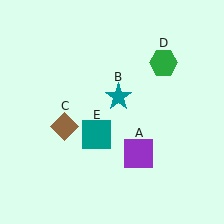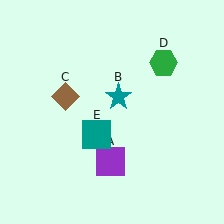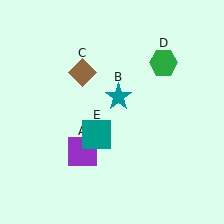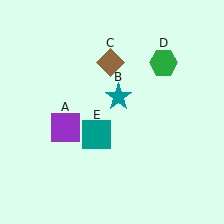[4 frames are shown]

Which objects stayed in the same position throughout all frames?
Teal star (object B) and green hexagon (object D) and teal square (object E) remained stationary.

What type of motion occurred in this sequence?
The purple square (object A), brown diamond (object C) rotated clockwise around the center of the scene.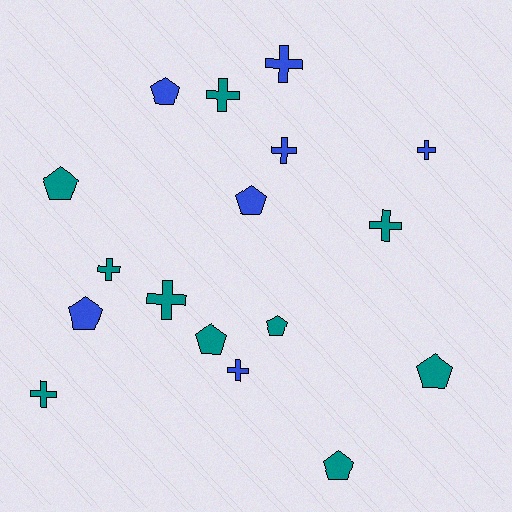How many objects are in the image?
There are 17 objects.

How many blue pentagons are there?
There are 3 blue pentagons.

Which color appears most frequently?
Teal, with 10 objects.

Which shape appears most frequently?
Cross, with 9 objects.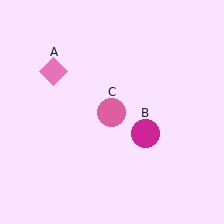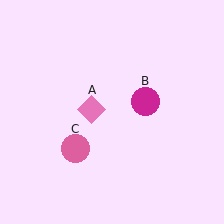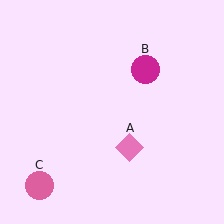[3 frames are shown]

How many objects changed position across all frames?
3 objects changed position: pink diamond (object A), magenta circle (object B), pink circle (object C).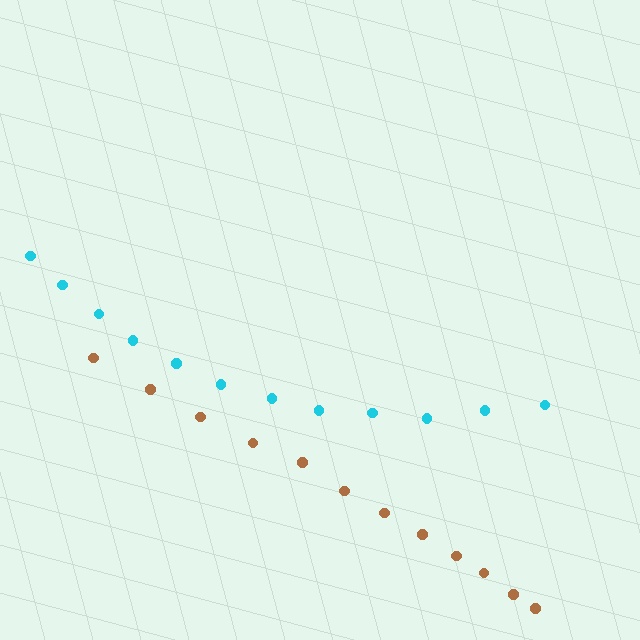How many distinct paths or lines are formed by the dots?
There are 2 distinct paths.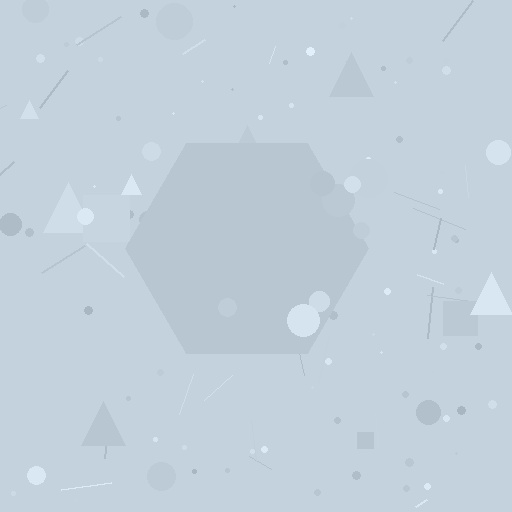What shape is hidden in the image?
A hexagon is hidden in the image.